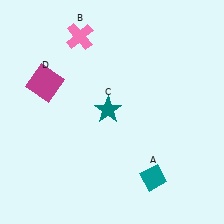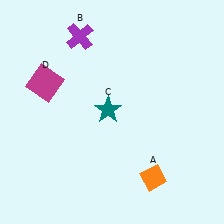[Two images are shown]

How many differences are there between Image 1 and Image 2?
There are 2 differences between the two images.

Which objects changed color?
A changed from teal to orange. B changed from pink to purple.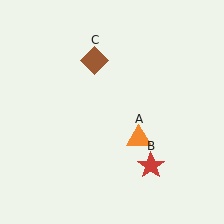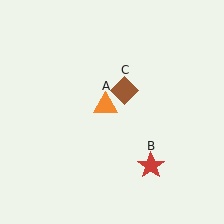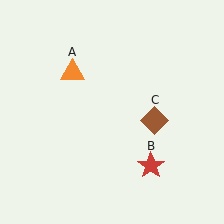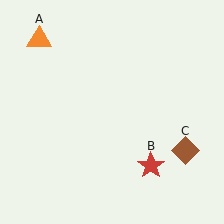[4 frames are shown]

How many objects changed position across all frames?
2 objects changed position: orange triangle (object A), brown diamond (object C).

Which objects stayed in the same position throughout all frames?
Red star (object B) remained stationary.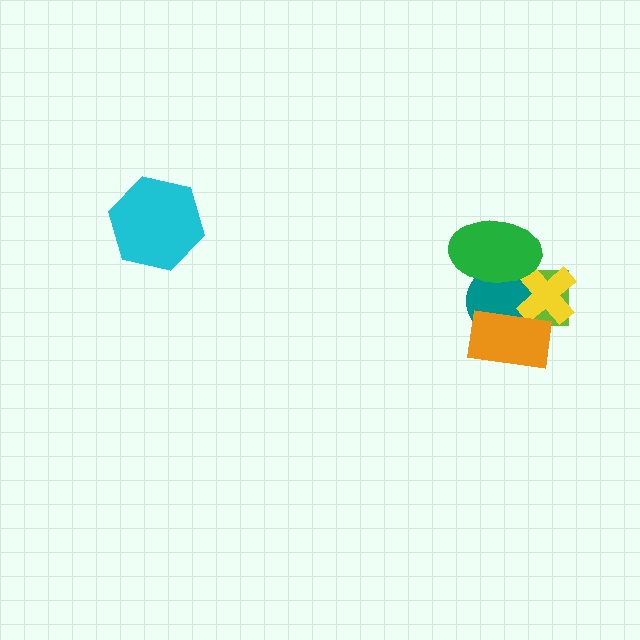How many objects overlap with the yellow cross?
4 objects overlap with the yellow cross.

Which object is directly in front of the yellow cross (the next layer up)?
The green ellipse is directly in front of the yellow cross.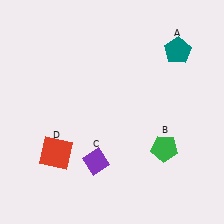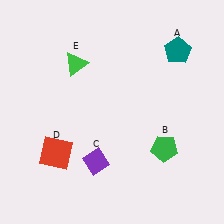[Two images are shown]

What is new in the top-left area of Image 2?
A green triangle (E) was added in the top-left area of Image 2.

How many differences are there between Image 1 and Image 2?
There is 1 difference between the two images.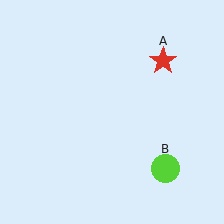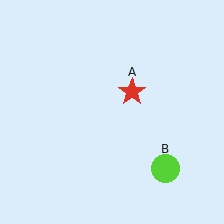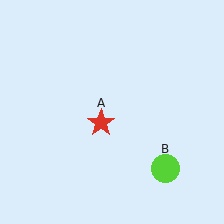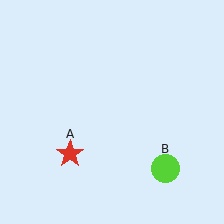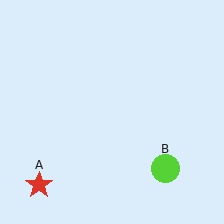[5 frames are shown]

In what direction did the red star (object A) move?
The red star (object A) moved down and to the left.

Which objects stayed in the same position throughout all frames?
Lime circle (object B) remained stationary.